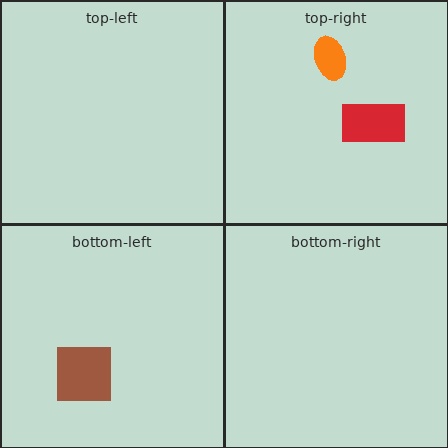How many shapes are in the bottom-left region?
1.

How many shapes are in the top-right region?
2.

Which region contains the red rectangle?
The top-right region.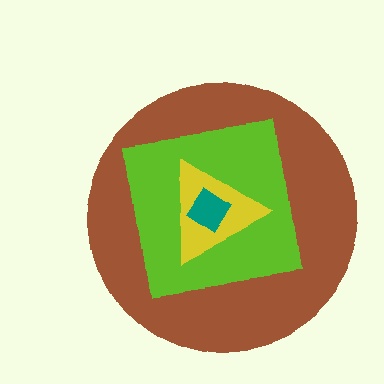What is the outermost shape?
The brown circle.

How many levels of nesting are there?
4.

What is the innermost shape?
The teal diamond.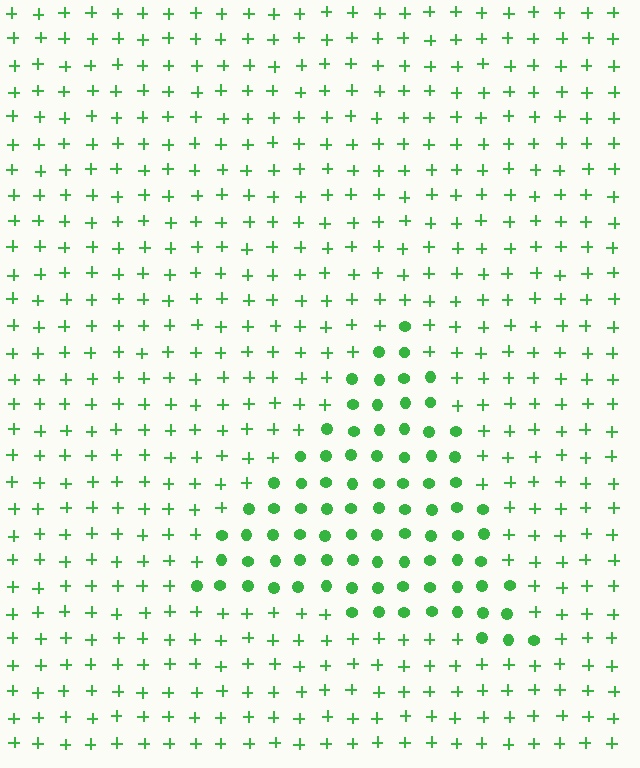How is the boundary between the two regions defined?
The boundary is defined by a change in element shape: circles inside vs. plus signs outside. All elements share the same color and spacing.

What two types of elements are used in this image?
The image uses circles inside the triangle region and plus signs outside it.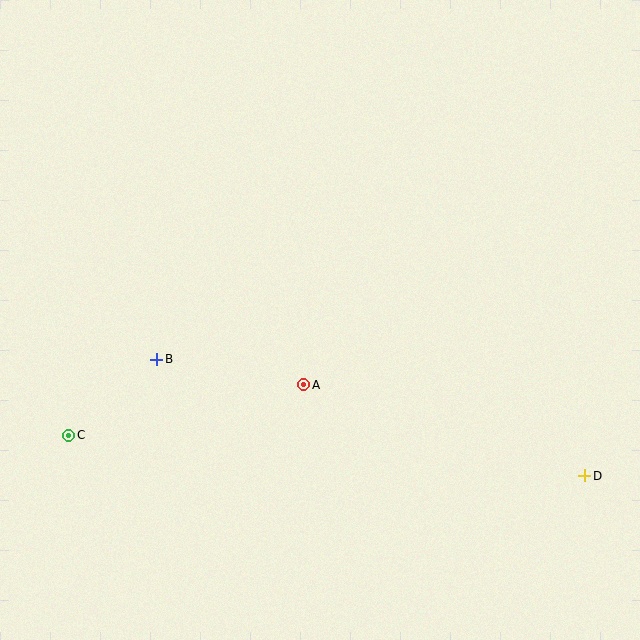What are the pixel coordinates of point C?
Point C is at (69, 435).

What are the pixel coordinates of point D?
Point D is at (584, 476).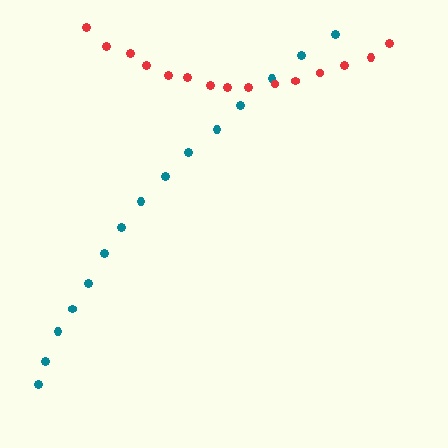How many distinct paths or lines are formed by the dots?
There are 2 distinct paths.